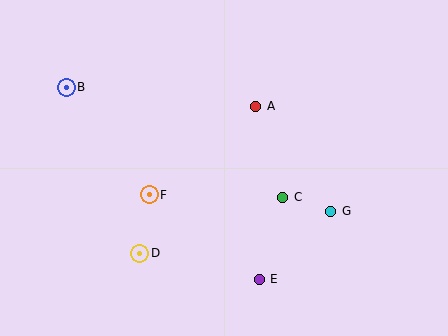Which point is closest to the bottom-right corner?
Point G is closest to the bottom-right corner.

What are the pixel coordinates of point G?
Point G is at (331, 211).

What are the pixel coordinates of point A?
Point A is at (256, 106).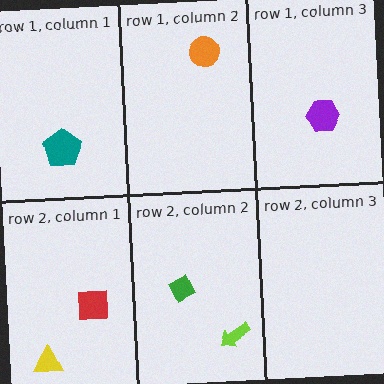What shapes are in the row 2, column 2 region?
The green diamond, the lime arrow.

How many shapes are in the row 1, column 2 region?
1.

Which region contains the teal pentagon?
The row 1, column 1 region.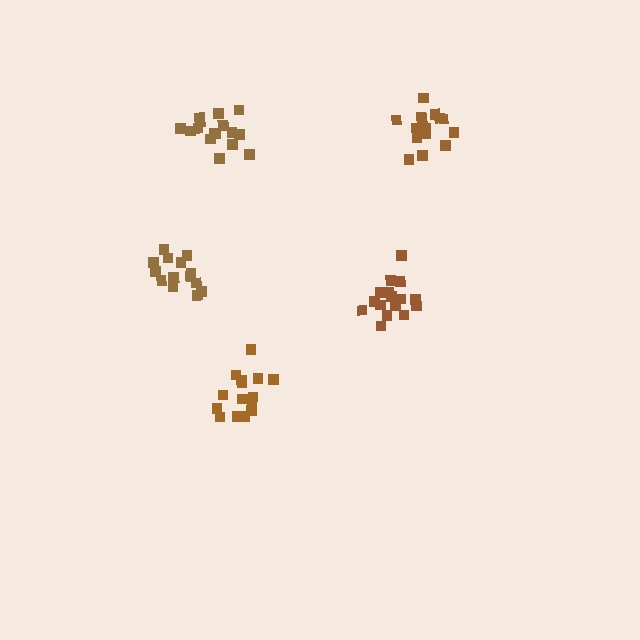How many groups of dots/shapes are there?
There are 5 groups.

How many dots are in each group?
Group 1: 14 dots, Group 2: 16 dots, Group 3: 15 dots, Group 4: 18 dots, Group 5: 15 dots (78 total).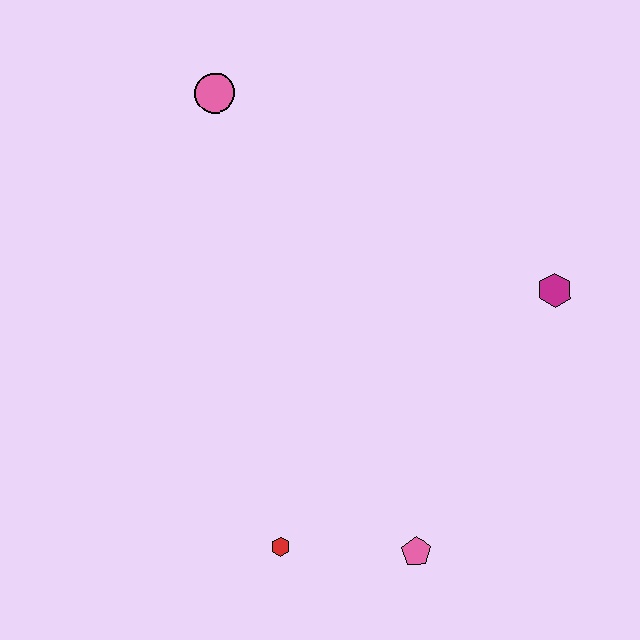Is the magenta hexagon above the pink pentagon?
Yes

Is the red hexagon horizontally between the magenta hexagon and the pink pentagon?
No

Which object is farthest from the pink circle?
The pink pentagon is farthest from the pink circle.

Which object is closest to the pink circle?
The magenta hexagon is closest to the pink circle.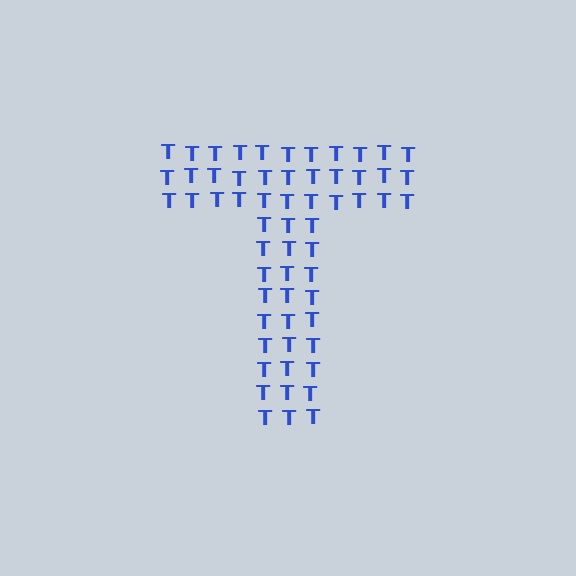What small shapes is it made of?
It is made of small letter T's.